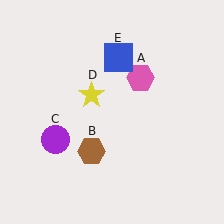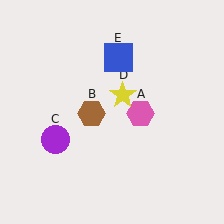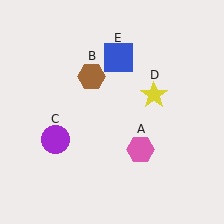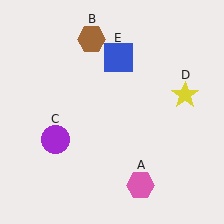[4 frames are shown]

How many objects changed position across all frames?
3 objects changed position: pink hexagon (object A), brown hexagon (object B), yellow star (object D).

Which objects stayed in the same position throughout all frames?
Purple circle (object C) and blue square (object E) remained stationary.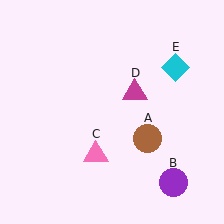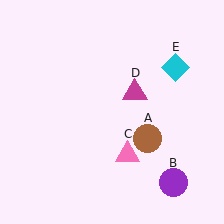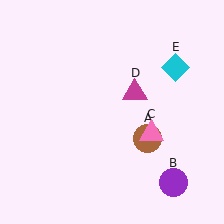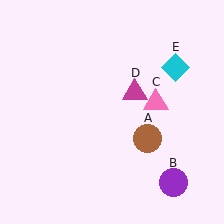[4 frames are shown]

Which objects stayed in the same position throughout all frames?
Brown circle (object A) and purple circle (object B) and magenta triangle (object D) and cyan diamond (object E) remained stationary.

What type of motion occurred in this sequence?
The pink triangle (object C) rotated counterclockwise around the center of the scene.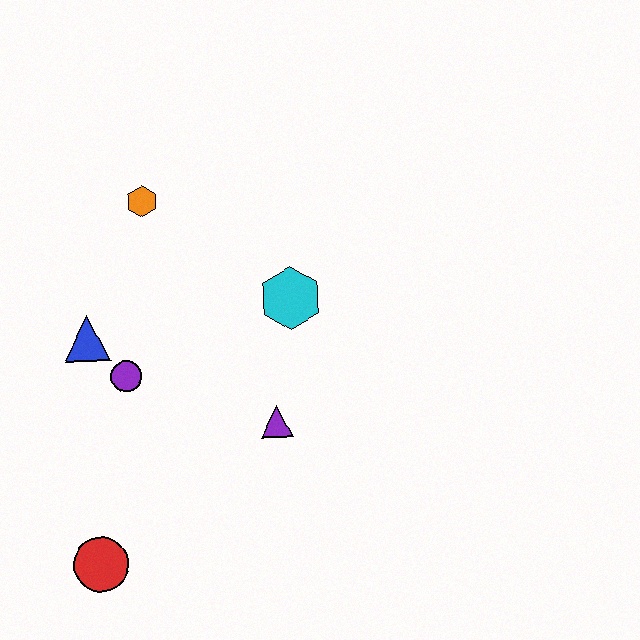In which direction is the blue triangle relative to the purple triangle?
The blue triangle is to the left of the purple triangle.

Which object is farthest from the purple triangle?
The orange hexagon is farthest from the purple triangle.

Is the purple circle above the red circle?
Yes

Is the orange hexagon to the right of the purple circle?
Yes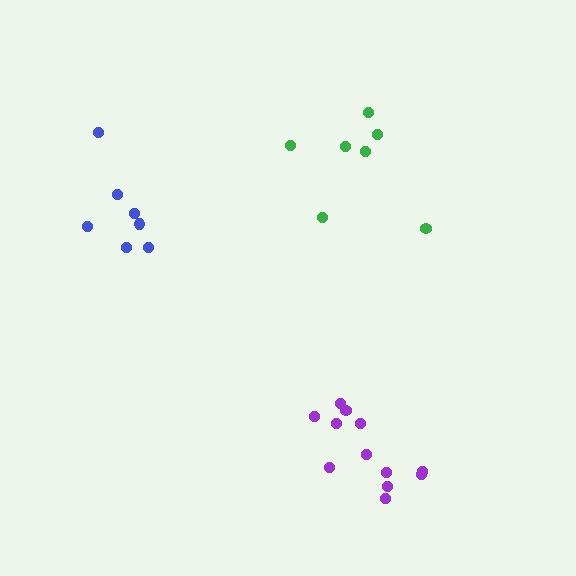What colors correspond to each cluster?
The clusters are colored: purple, blue, green.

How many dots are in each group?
Group 1: 12 dots, Group 2: 7 dots, Group 3: 7 dots (26 total).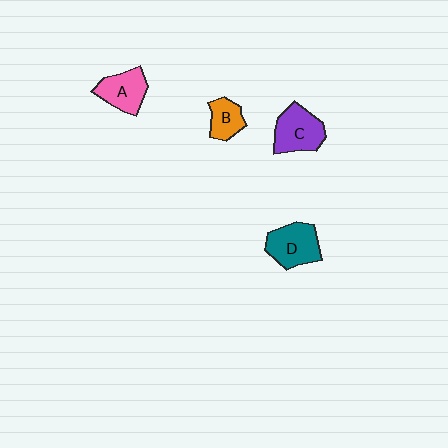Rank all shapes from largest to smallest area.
From largest to smallest: C (purple), D (teal), A (pink), B (orange).